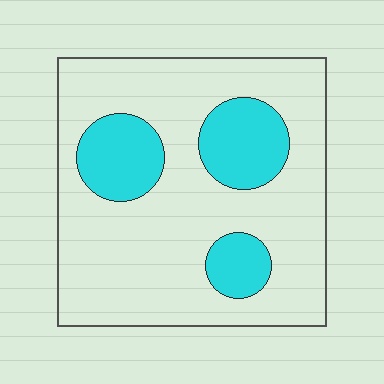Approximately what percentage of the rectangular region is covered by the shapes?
Approximately 25%.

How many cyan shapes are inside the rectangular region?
3.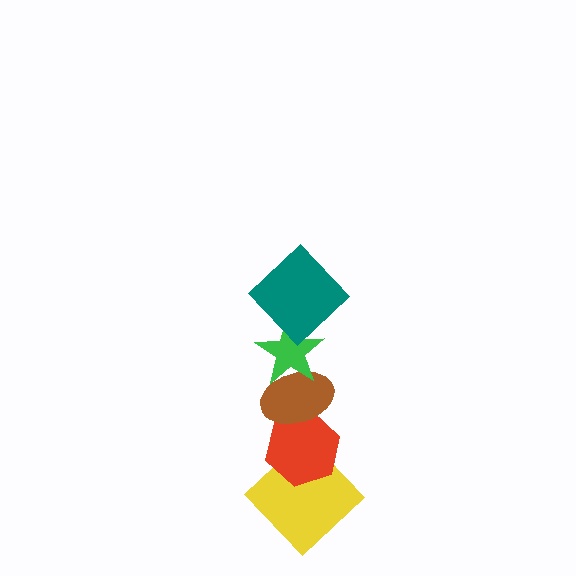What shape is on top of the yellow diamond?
The red hexagon is on top of the yellow diamond.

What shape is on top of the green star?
The teal diamond is on top of the green star.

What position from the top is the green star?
The green star is 2nd from the top.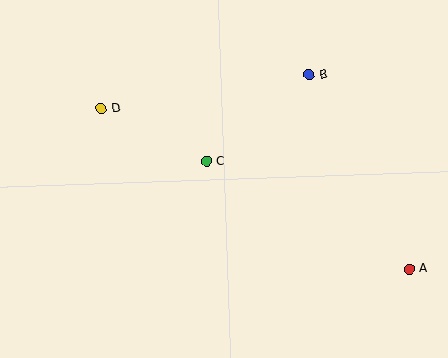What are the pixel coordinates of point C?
Point C is at (207, 162).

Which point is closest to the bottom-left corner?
Point D is closest to the bottom-left corner.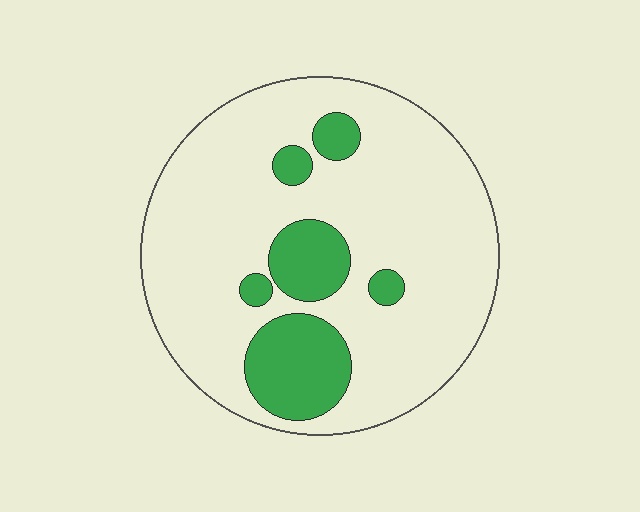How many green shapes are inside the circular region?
6.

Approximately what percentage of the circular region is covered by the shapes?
Approximately 20%.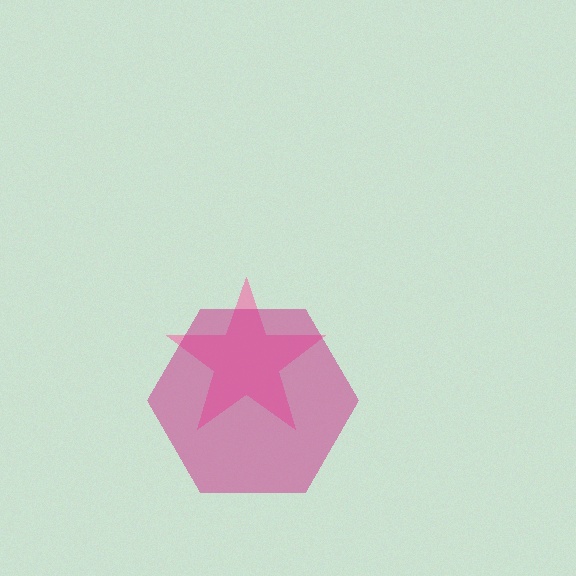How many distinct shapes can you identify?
There are 2 distinct shapes: a pink star, a magenta hexagon.